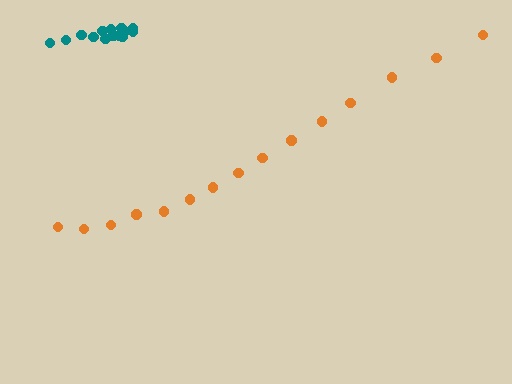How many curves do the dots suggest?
There are 2 distinct paths.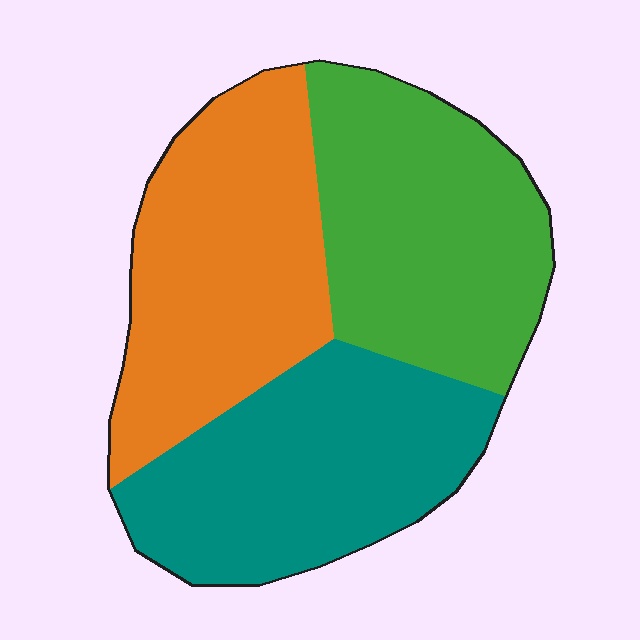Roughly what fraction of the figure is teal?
Teal covers around 35% of the figure.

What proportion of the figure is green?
Green takes up between a sixth and a third of the figure.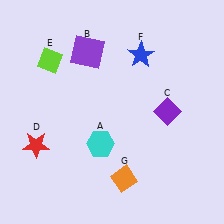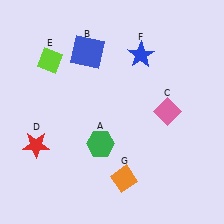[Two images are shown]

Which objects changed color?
A changed from cyan to green. B changed from purple to blue. C changed from purple to pink.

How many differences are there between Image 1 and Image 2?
There are 3 differences between the two images.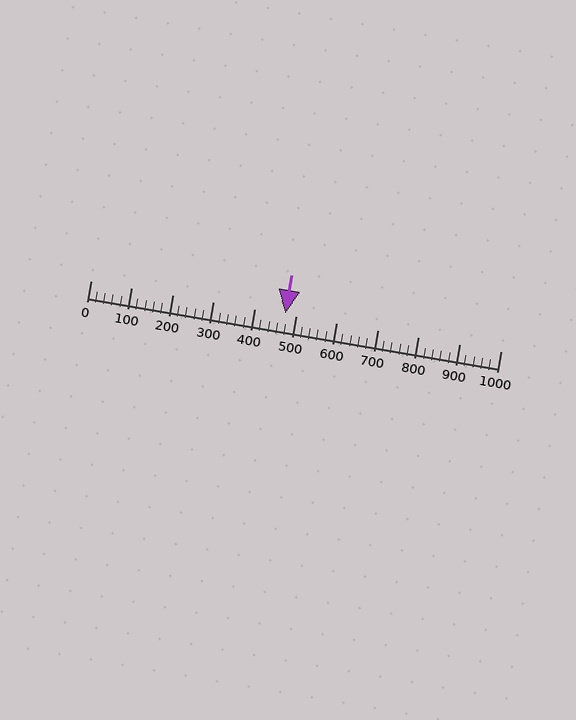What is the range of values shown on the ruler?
The ruler shows values from 0 to 1000.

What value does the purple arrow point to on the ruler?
The purple arrow points to approximately 475.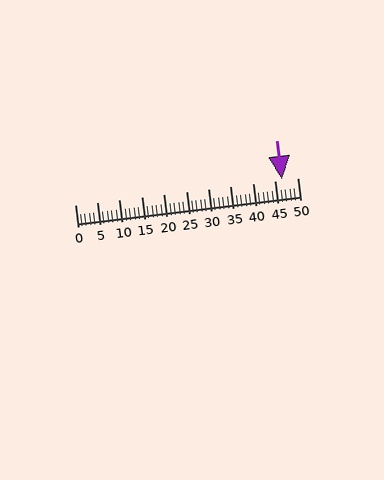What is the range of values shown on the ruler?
The ruler shows values from 0 to 50.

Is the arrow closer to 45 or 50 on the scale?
The arrow is closer to 45.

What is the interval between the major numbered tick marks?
The major tick marks are spaced 5 units apart.